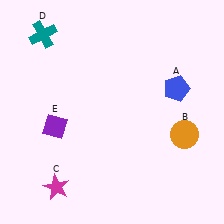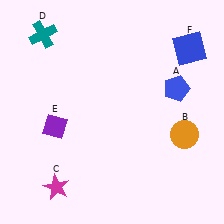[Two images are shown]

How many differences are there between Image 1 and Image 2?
There is 1 difference between the two images.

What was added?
A blue square (F) was added in Image 2.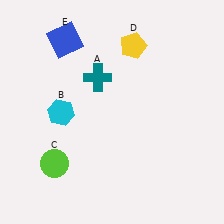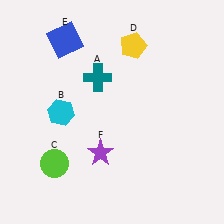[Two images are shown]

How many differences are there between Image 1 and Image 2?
There is 1 difference between the two images.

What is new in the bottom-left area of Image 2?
A purple star (F) was added in the bottom-left area of Image 2.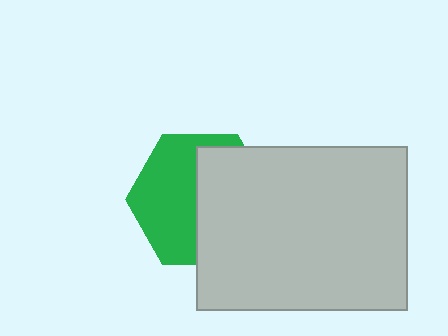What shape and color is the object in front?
The object in front is a light gray rectangle.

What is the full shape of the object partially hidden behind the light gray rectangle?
The partially hidden object is a green hexagon.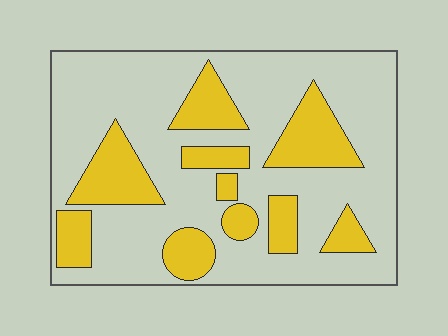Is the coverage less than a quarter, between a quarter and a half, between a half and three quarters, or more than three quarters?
Between a quarter and a half.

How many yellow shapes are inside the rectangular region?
10.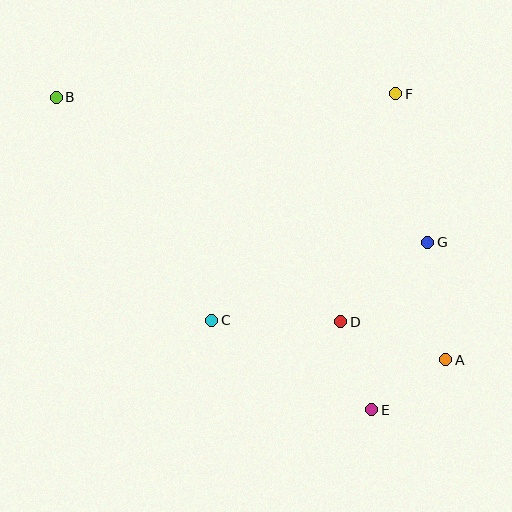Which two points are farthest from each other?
Points A and B are farthest from each other.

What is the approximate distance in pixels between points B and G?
The distance between B and G is approximately 399 pixels.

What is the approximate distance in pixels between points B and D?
The distance between B and D is approximately 362 pixels.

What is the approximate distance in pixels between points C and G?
The distance between C and G is approximately 230 pixels.